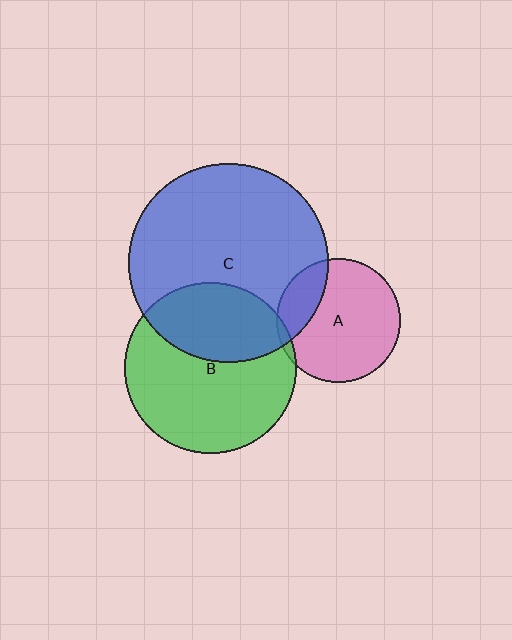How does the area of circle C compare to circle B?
Approximately 1.4 times.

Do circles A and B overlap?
Yes.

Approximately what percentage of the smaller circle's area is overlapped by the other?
Approximately 5%.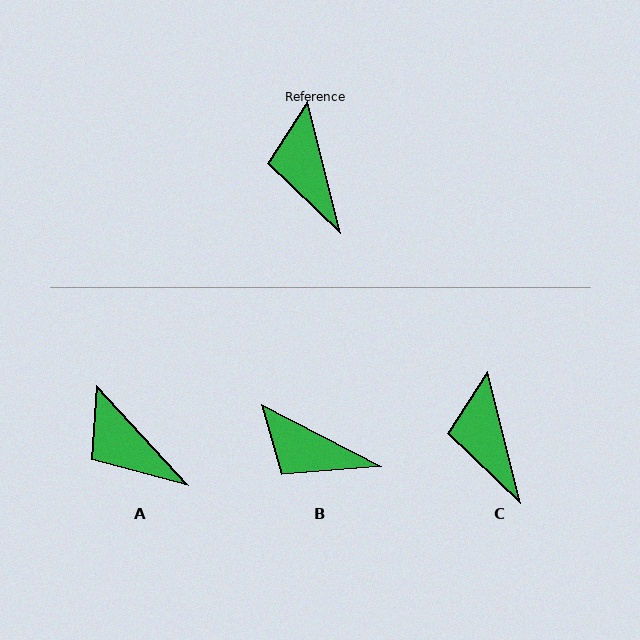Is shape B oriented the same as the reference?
No, it is off by about 49 degrees.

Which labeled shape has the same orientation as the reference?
C.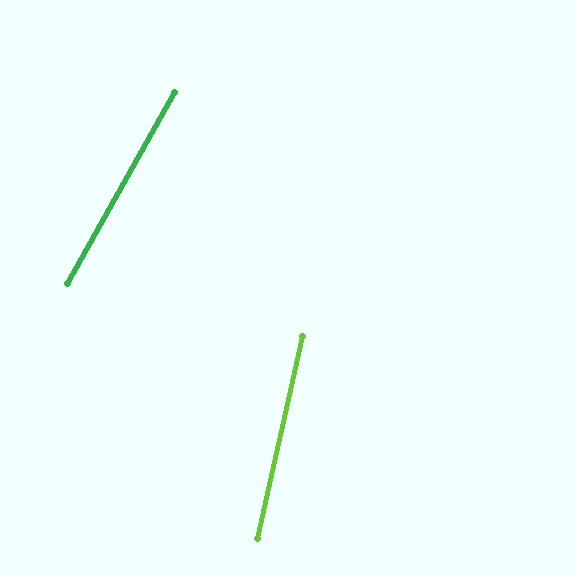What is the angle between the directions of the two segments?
Approximately 17 degrees.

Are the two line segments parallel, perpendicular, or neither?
Neither parallel nor perpendicular — they differ by about 17°.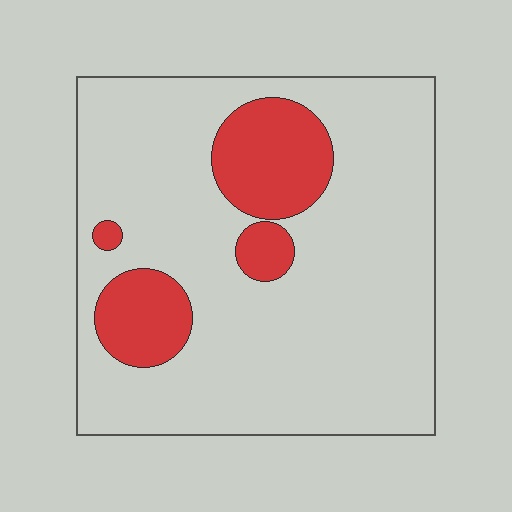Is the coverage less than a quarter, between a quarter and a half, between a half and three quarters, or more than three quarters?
Less than a quarter.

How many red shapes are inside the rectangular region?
4.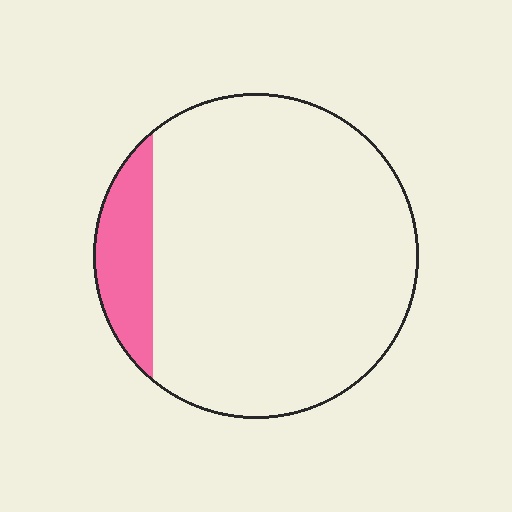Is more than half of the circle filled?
No.